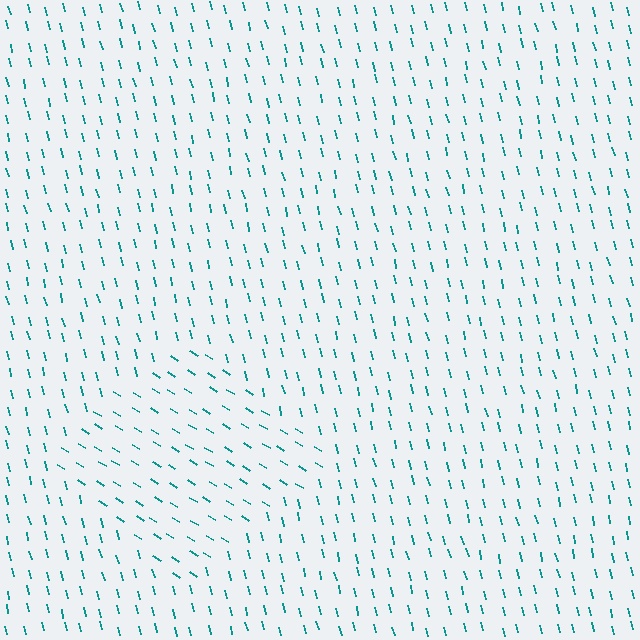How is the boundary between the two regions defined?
The boundary is defined purely by a change in line orientation (approximately 45 degrees difference). All lines are the same color and thickness.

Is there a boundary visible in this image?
Yes, there is a texture boundary formed by a change in line orientation.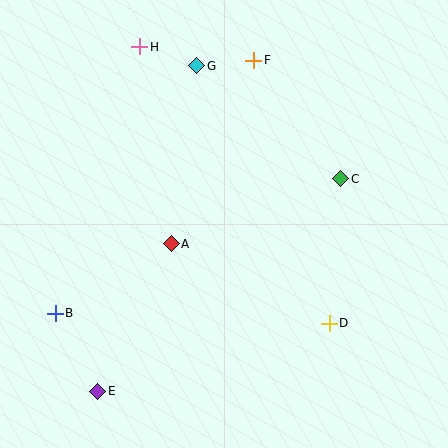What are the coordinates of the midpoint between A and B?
The midpoint between A and B is at (113, 279).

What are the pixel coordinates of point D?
Point D is at (329, 323).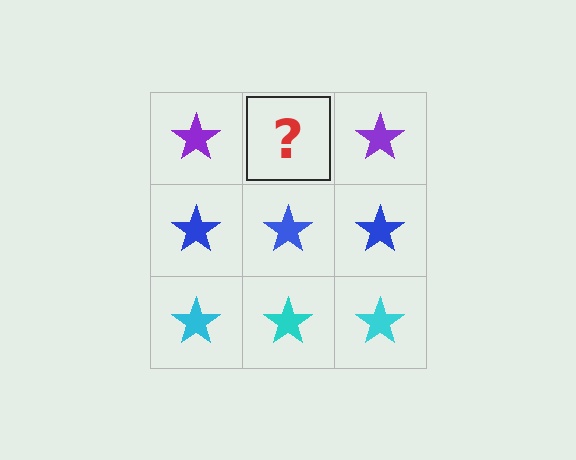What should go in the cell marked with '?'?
The missing cell should contain a purple star.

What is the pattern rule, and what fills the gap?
The rule is that each row has a consistent color. The gap should be filled with a purple star.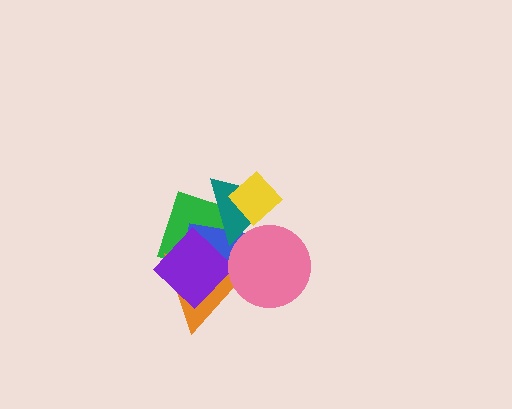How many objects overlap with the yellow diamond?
1 object overlaps with the yellow diamond.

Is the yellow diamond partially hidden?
No, no other shape covers it.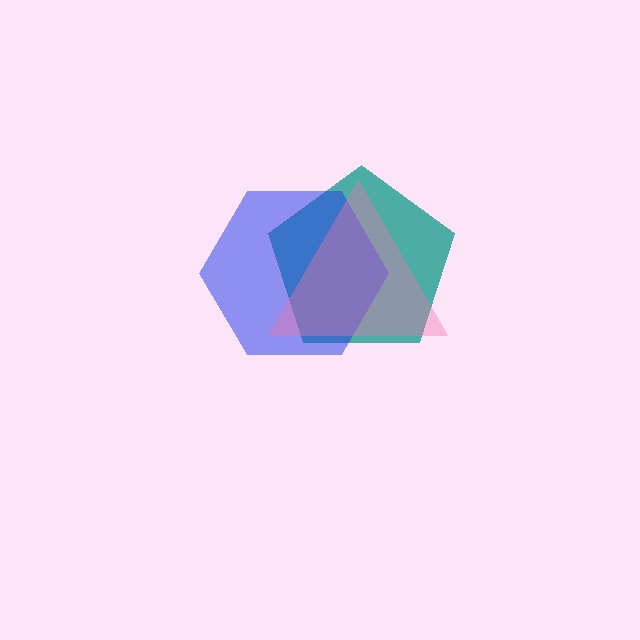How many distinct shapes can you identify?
There are 3 distinct shapes: a teal pentagon, a blue hexagon, a pink triangle.